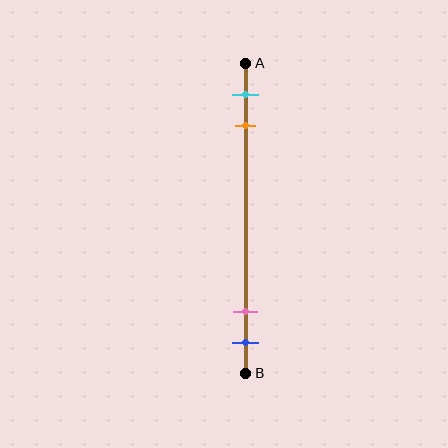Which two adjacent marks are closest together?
The pink and blue marks are the closest adjacent pair.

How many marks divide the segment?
There are 4 marks dividing the segment.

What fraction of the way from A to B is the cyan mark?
The cyan mark is approximately 10% (0.1) of the way from A to B.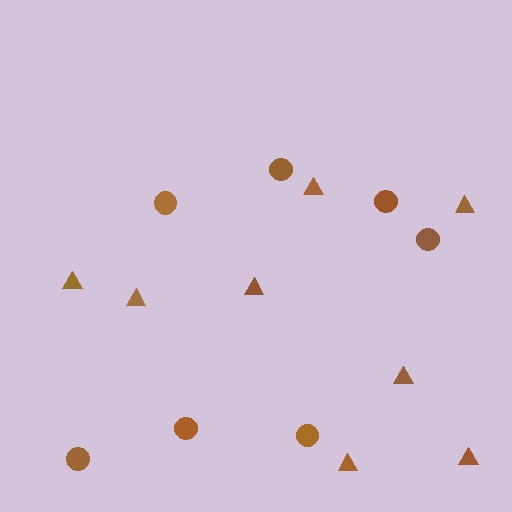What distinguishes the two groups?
There are 2 groups: one group of triangles (8) and one group of circles (7).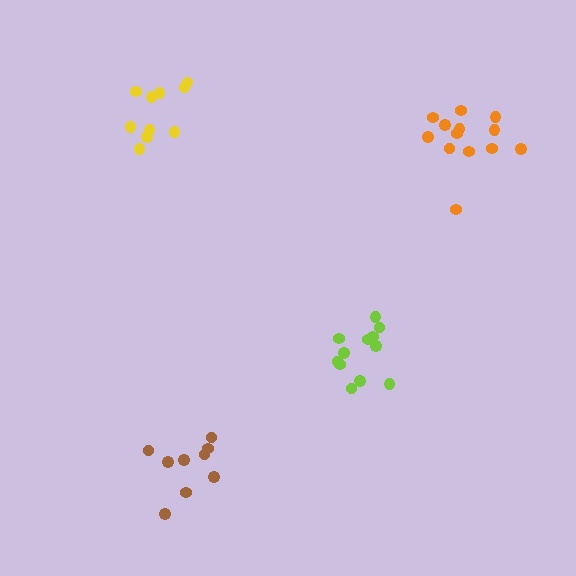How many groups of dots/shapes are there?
There are 4 groups.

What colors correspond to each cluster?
The clusters are colored: lime, yellow, orange, brown.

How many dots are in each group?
Group 1: 12 dots, Group 2: 10 dots, Group 3: 13 dots, Group 4: 9 dots (44 total).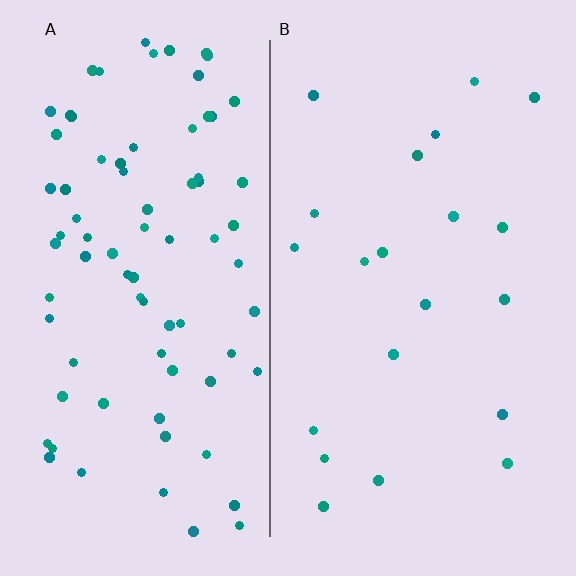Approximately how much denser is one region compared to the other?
Approximately 3.9× — region A over region B.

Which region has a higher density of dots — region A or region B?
A (the left).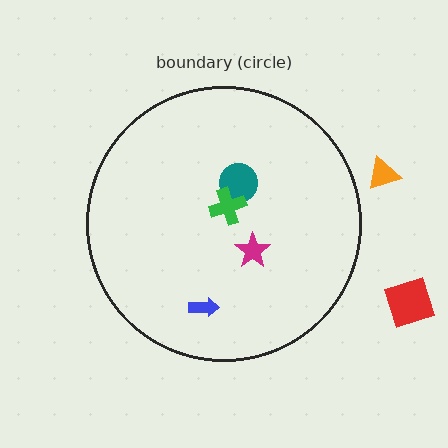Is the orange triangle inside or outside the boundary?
Outside.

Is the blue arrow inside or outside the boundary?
Inside.